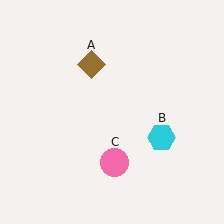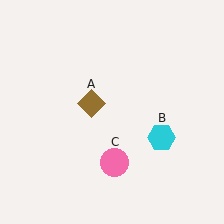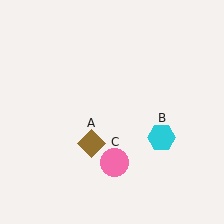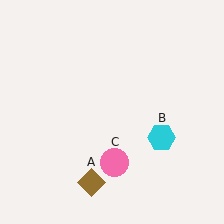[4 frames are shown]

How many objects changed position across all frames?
1 object changed position: brown diamond (object A).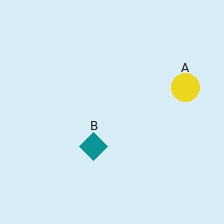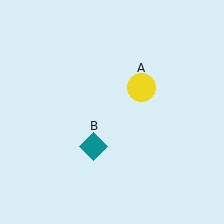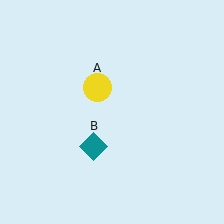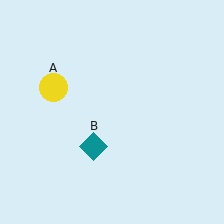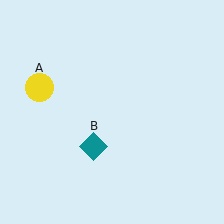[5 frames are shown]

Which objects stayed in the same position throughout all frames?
Teal diamond (object B) remained stationary.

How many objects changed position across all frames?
1 object changed position: yellow circle (object A).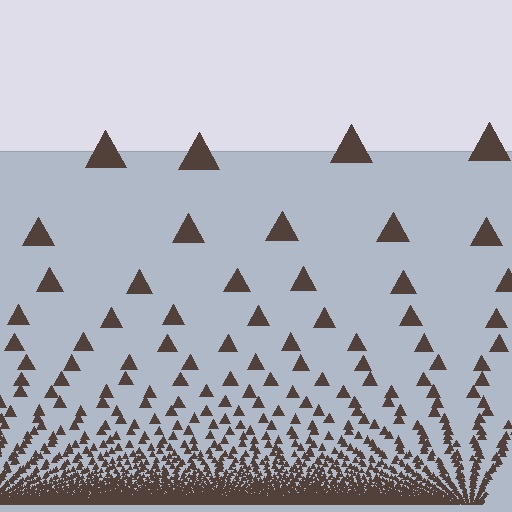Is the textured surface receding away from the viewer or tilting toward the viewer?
The surface appears to tilt toward the viewer. Texture elements get larger and sparser toward the top.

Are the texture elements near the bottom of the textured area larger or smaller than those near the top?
Smaller. The gradient is inverted — elements near the bottom are smaller and denser.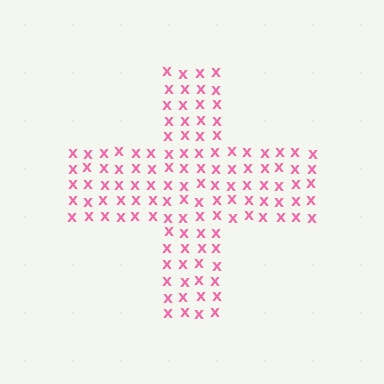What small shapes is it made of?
It is made of small letter X's.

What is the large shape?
The large shape is a cross.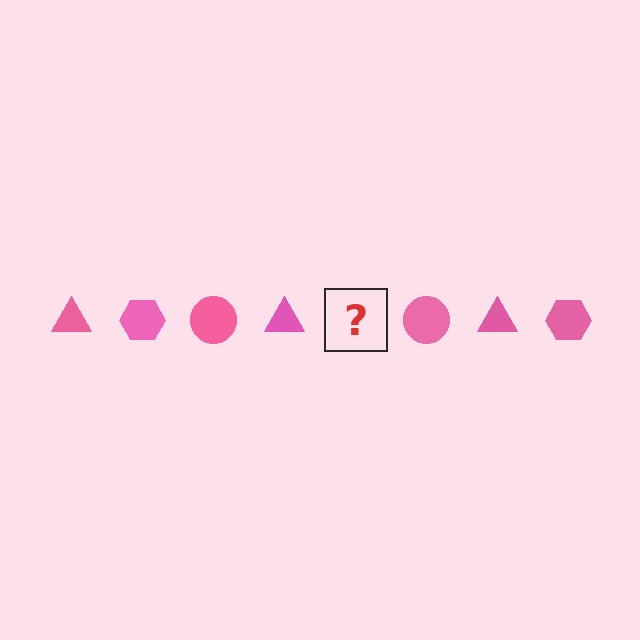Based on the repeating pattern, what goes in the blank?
The blank should be a pink hexagon.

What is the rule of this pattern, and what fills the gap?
The rule is that the pattern cycles through triangle, hexagon, circle shapes in pink. The gap should be filled with a pink hexagon.